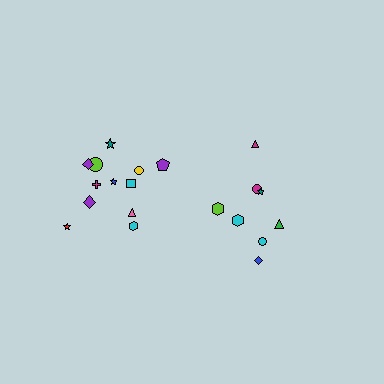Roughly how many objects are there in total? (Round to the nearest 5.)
Roughly 20 objects in total.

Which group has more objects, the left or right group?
The left group.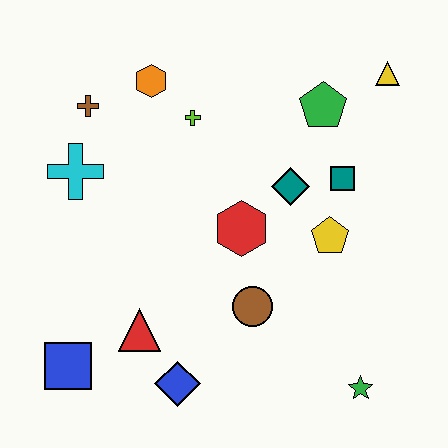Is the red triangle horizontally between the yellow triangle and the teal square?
No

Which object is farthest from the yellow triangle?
The blue square is farthest from the yellow triangle.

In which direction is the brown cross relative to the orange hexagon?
The brown cross is to the left of the orange hexagon.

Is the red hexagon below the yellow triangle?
Yes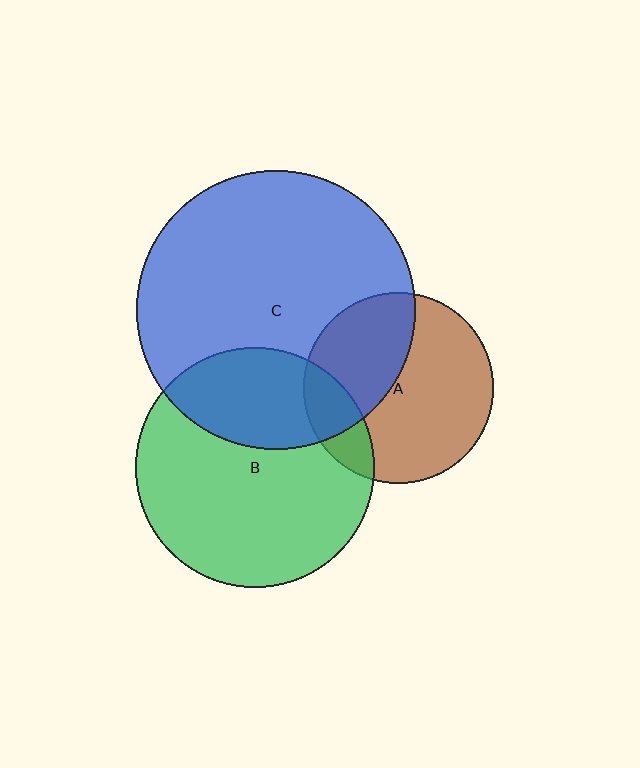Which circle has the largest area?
Circle C (blue).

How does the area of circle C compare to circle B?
Approximately 1.4 times.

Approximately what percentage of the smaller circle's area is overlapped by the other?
Approximately 15%.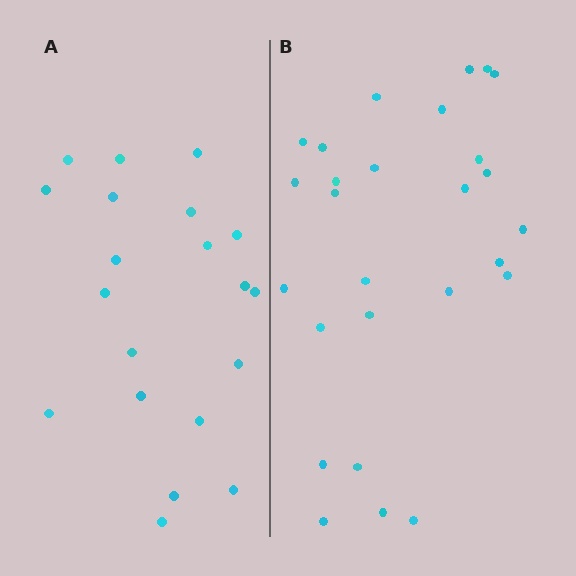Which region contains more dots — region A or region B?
Region B (the right region) has more dots.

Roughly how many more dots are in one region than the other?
Region B has roughly 8 or so more dots than region A.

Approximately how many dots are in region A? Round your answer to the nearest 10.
About 20 dots.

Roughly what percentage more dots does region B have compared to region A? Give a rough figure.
About 35% more.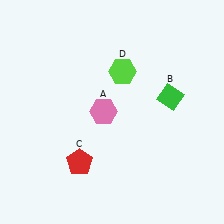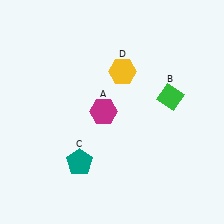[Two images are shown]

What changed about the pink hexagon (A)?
In Image 1, A is pink. In Image 2, it changed to magenta.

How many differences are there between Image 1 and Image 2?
There are 3 differences between the two images.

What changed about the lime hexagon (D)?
In Image 1, D is lime. In Image 2, it changed to yellow.